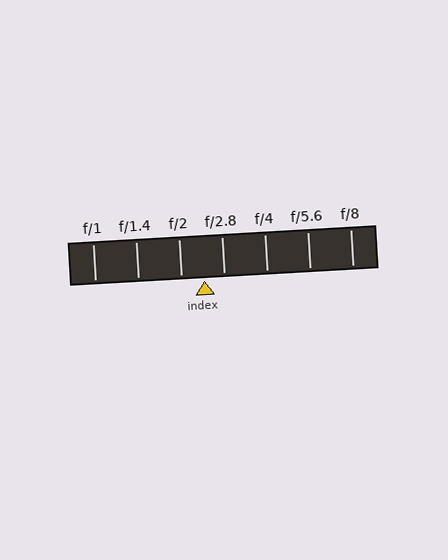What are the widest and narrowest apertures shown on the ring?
The widest aperture shown is f/1 and the narrowest is f/8.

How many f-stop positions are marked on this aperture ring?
There are 7 f-stop positions marked.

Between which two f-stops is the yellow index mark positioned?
The index mark is between f/2 and f/2.8.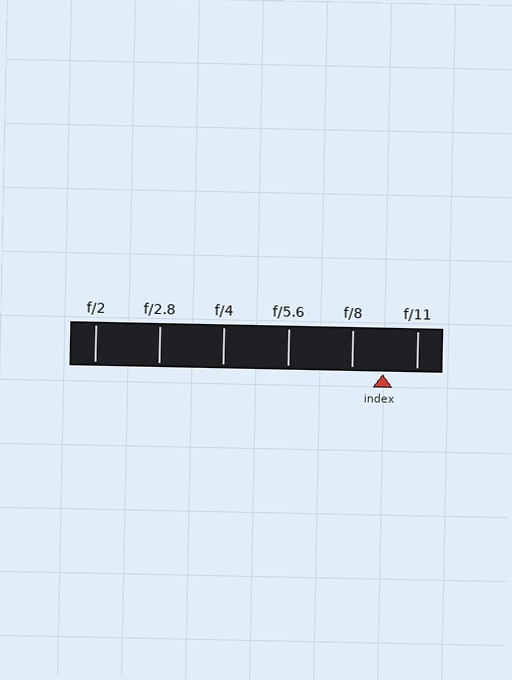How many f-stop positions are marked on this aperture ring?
There are 6 f-stop positions marked.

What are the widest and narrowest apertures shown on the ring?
The widest aperture shown is f/2 and the narrowest is f/11.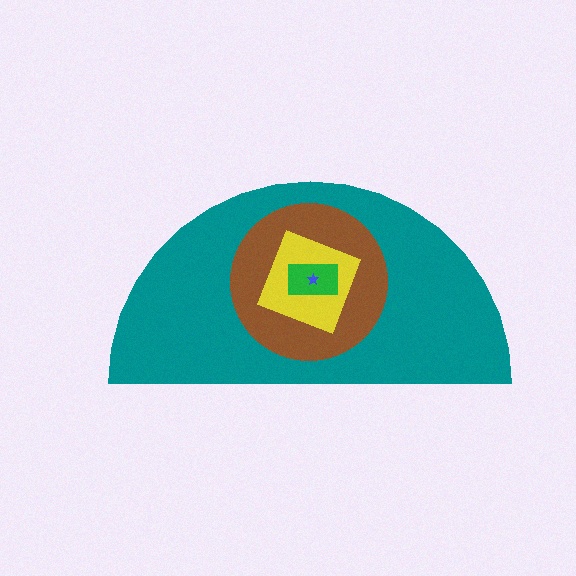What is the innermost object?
The blue star.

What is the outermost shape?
The teal semicircle.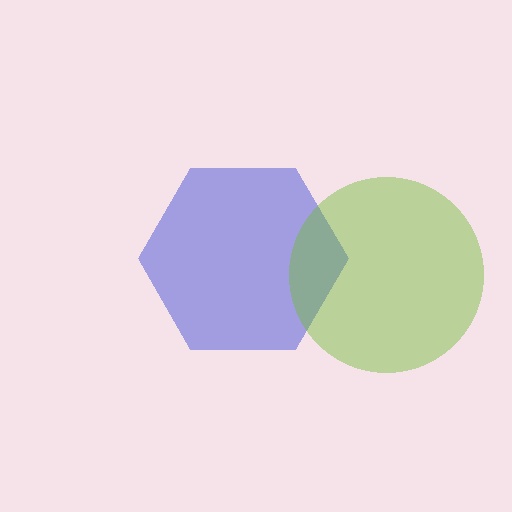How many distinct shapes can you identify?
There are 2 distinct shapes: a blue hexagon, a lime circle.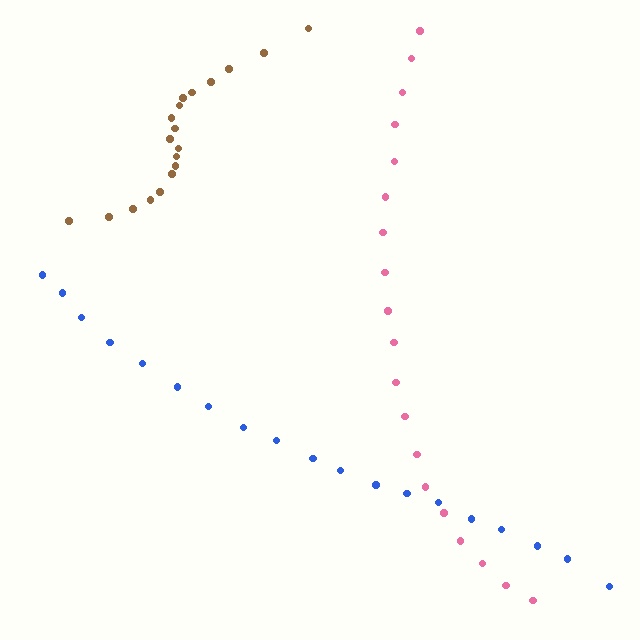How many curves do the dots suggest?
There are 3 distinct paths.